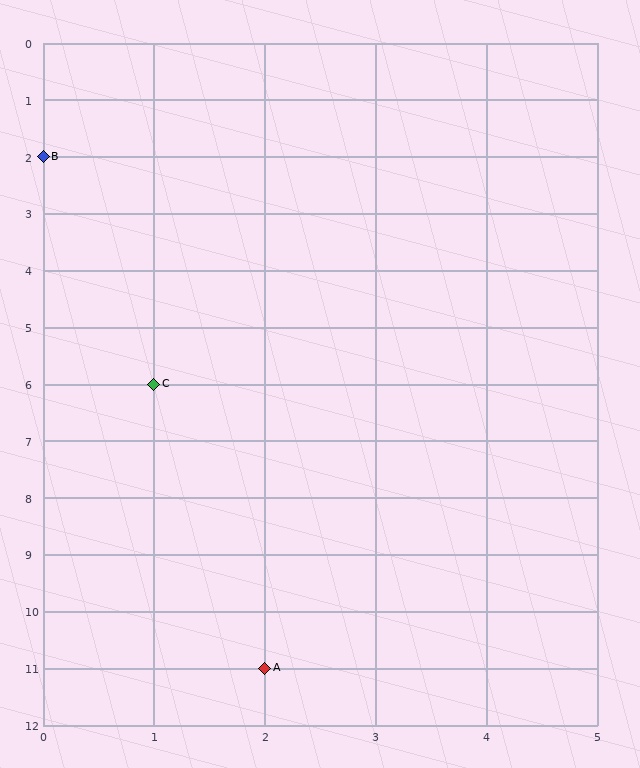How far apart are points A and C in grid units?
Points A and C are 1 column and 5 rows apart (about 5.1 grid units diagonally).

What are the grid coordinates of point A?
Point A is at grid coordinates (2, 11).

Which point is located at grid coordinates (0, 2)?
Point B is at (0, 2).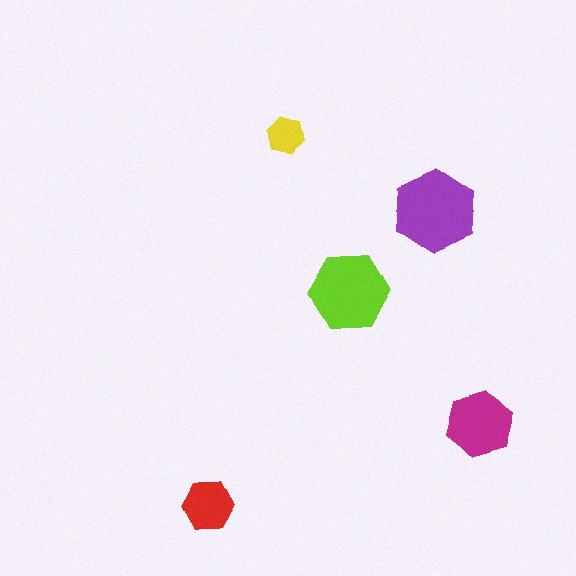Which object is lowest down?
The red hexagon is bottommost.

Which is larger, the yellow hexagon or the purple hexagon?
The purple one.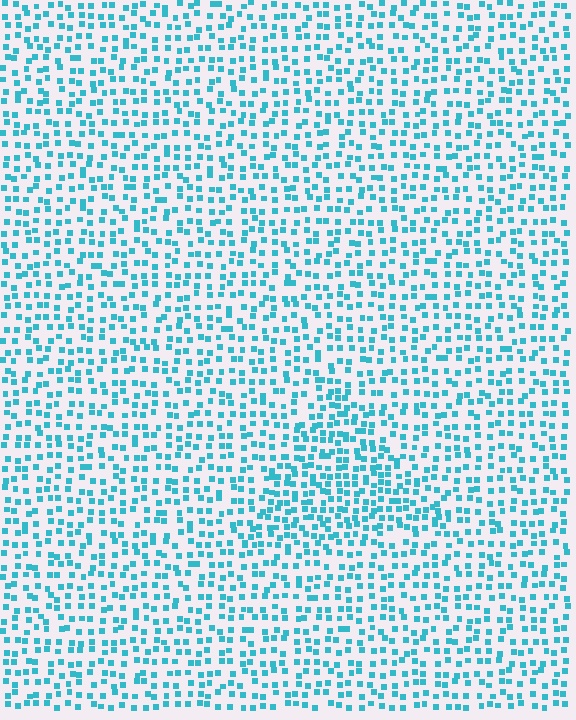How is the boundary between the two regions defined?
The boundary is defined by a change in element density (approximately 1.6x ratio). All elements are the same color, size, and shape.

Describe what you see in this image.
The image contains small cyan elements arranged at two different densities. A triangle-shaped region is visible where the elements are more densely packed than the surrounding area.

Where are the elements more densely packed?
The elements are more densely packed inside the triangle boundary.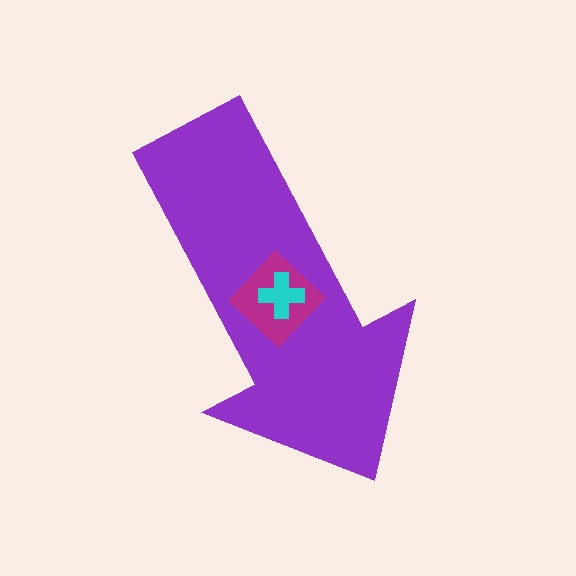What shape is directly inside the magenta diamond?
The cyan cross.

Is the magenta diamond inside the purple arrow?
Yes.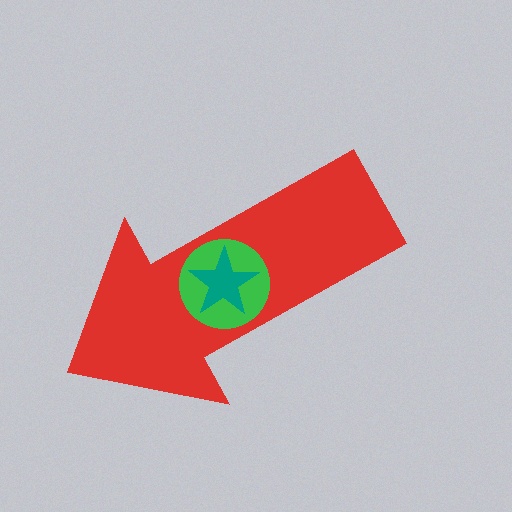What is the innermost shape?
The teal star.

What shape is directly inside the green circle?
The teal star.